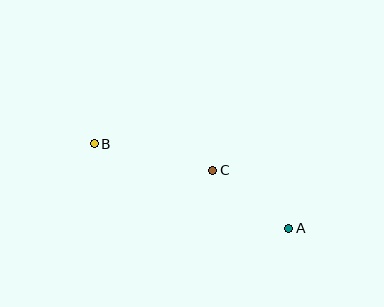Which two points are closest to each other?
Points A and C are closest to each other.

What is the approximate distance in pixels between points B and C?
The distance between B and C is approximately 121 pixels.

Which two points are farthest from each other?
Points A and B are farthest from each other.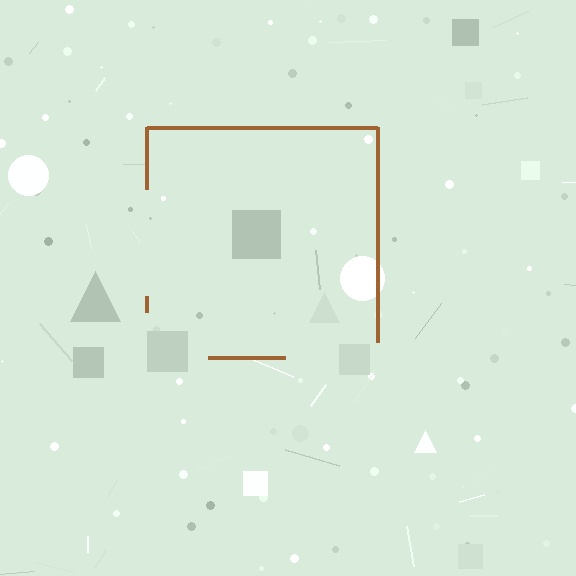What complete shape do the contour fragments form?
The contour fragments form a square.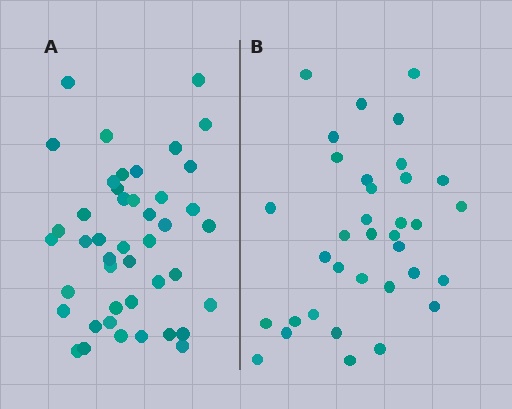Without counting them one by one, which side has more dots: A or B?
Region A (the left region) has more dots.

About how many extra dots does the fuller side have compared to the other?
Region A has roughly 8 or so more dots than region B.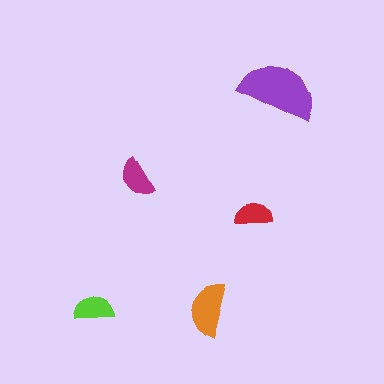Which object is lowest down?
The orange semicircle is bottommost.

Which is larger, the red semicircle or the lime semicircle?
The lime one.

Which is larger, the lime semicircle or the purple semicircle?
The purple one.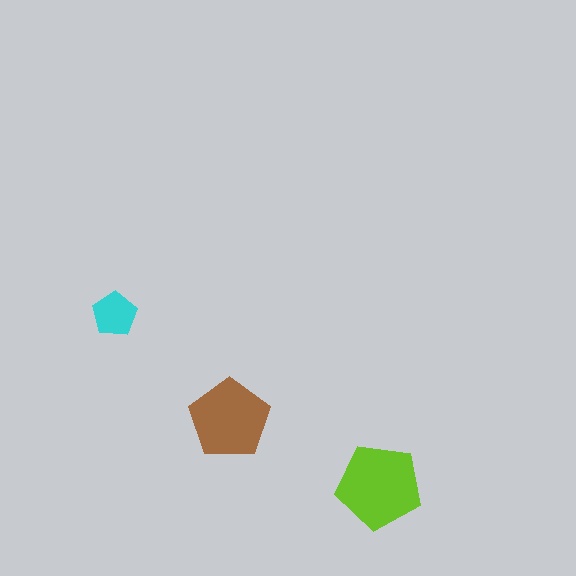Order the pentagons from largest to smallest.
the lime one, the brown one, the cyan one.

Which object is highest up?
The cyan pentagon is topmost.